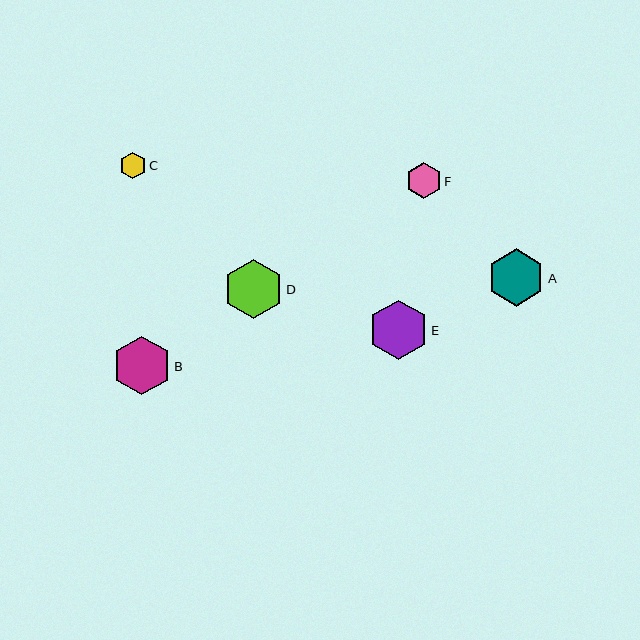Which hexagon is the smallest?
Hexagon C is the smallest with a size of approximately 27 pixels.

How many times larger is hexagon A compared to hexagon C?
Hexagon A is approximately 2.1 times the size of hexagon C.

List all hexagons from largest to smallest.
From largest to smallest: D, E, B, A, F, C.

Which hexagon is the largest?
Hexagon D is the largest with a size of approximately 59 pixels.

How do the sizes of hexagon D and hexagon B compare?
Hexagon D and hexagon B are approximately the same size.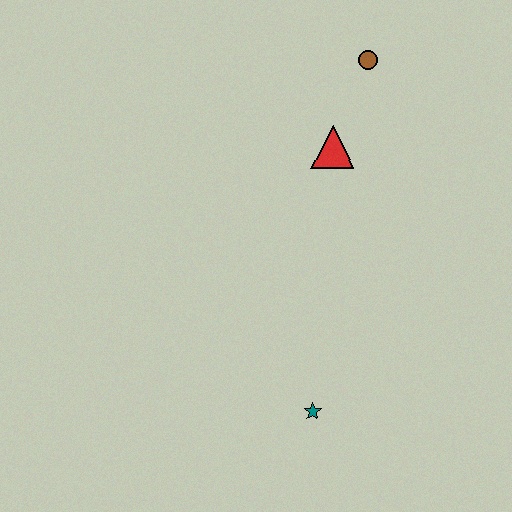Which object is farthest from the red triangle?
The teal star is farthest from the red triangle.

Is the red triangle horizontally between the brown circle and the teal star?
Yes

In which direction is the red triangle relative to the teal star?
The red triangle is above the teal star.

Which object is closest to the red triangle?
The brown circle is closest to the red triangle.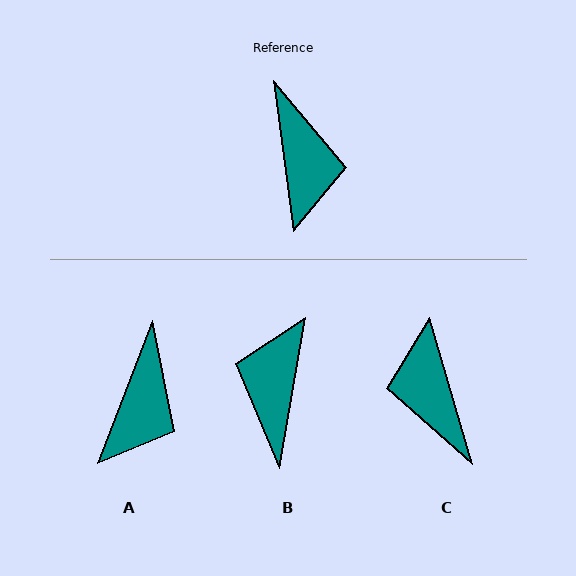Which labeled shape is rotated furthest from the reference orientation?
C, about 171 degrees away.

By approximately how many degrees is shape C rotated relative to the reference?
Approximately 171 degrees clockwise.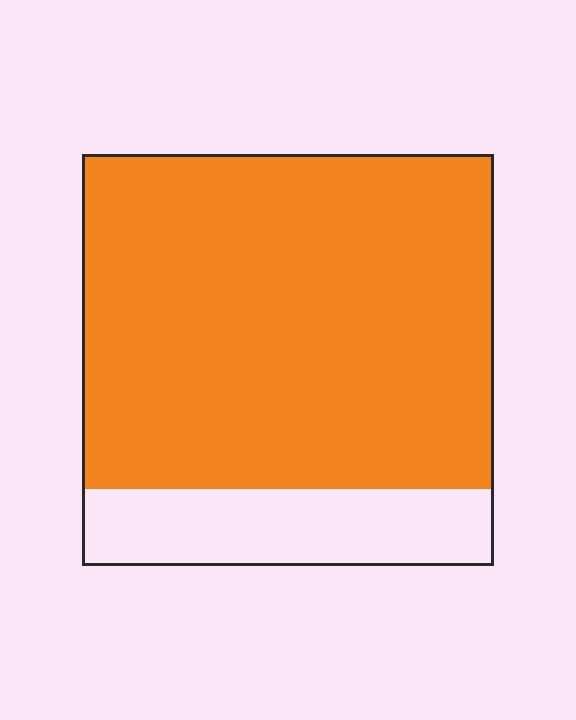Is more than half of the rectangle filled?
Yes.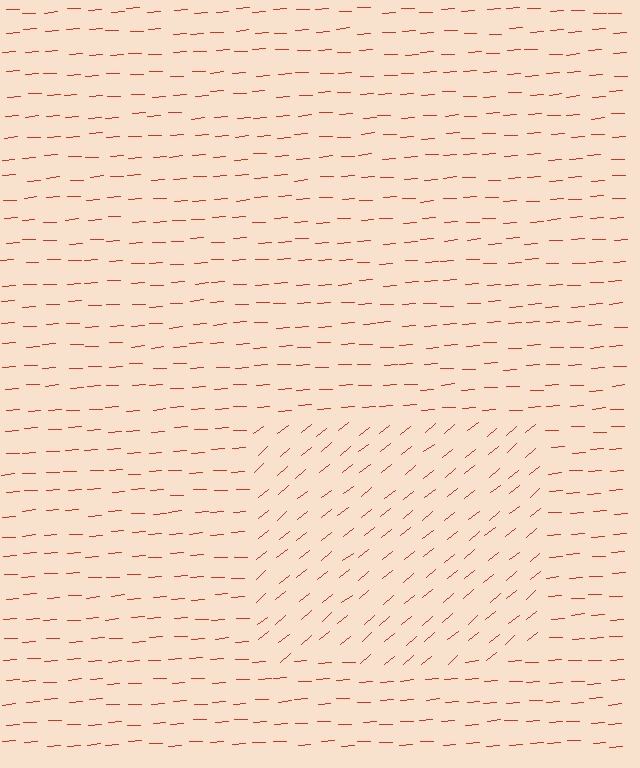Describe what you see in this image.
The image is filled with small red line segments. A rectangle region in the image has lines oriented differently from the surrounding lines, creating a visible texture boundary.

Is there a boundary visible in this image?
Yes, there is a texture boundary formed by a change in line orientation.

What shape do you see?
I see a rectangle.